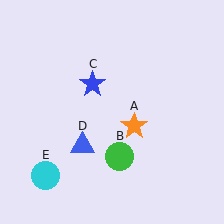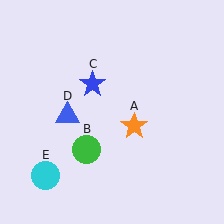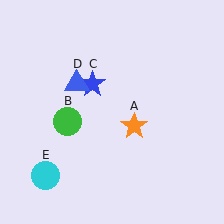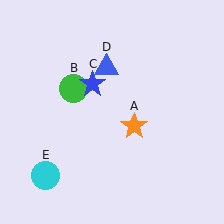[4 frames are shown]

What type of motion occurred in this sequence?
The green circle (object B), blue triangle (object D) rotated clockwise around the center of the scene.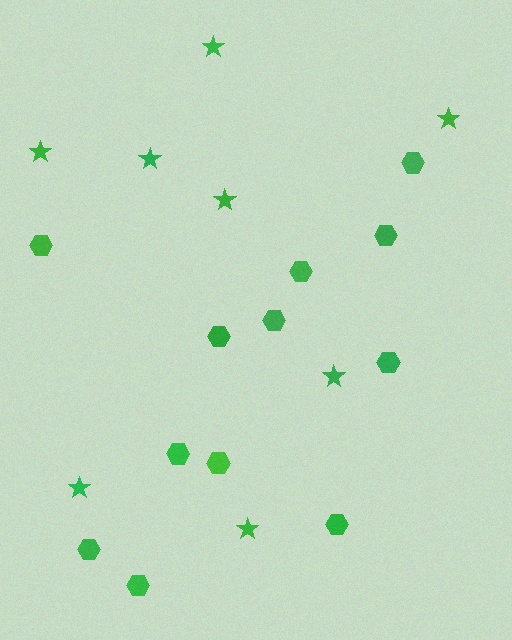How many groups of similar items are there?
There are 2 groups: one group of hexagons (12) and one group of stars (8).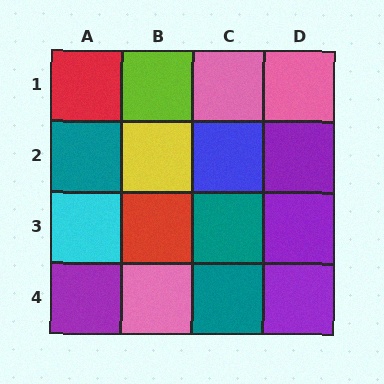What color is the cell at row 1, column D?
Pink.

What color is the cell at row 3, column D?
Purple.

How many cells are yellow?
1 cell is yellow.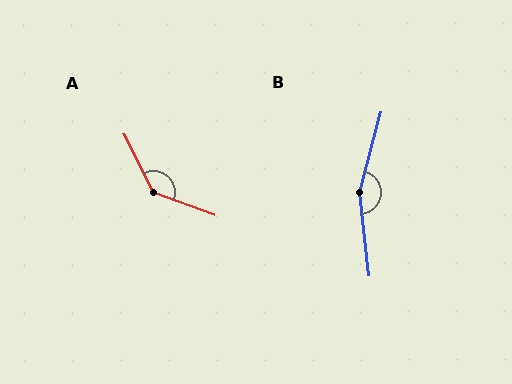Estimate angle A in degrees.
Approximately 137 degrees.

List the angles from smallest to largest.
A (137°), B (159°).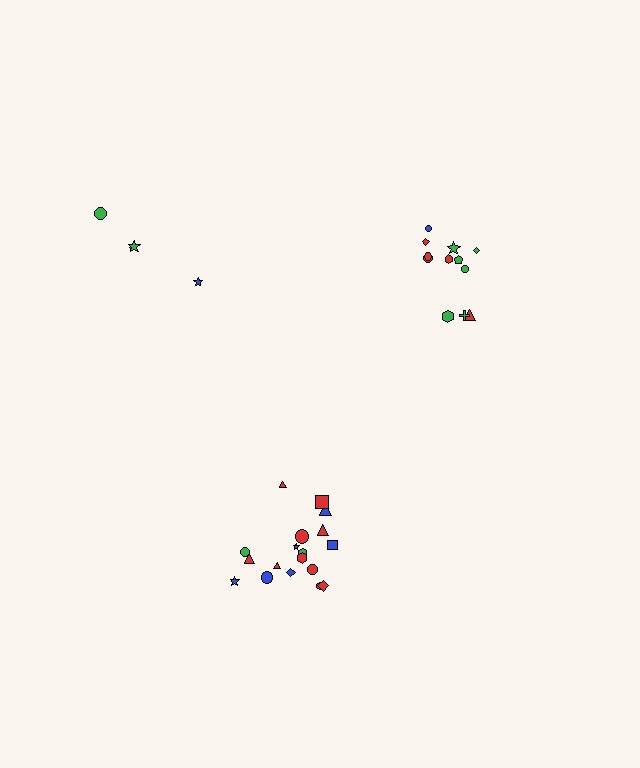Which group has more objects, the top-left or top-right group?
The top-right group.